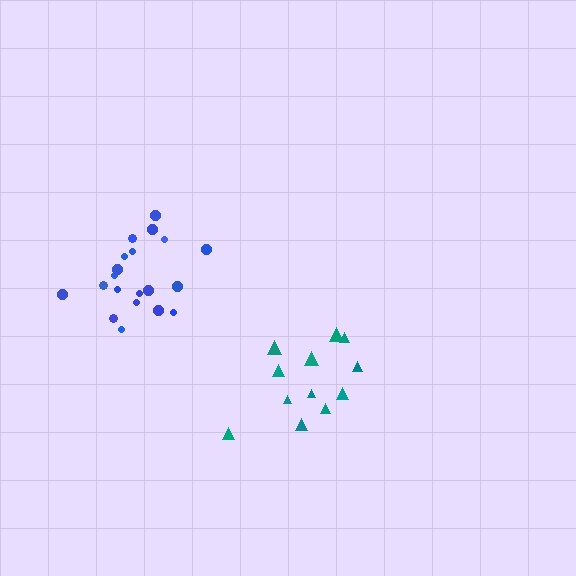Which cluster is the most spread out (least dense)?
Teal.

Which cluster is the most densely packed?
Blue.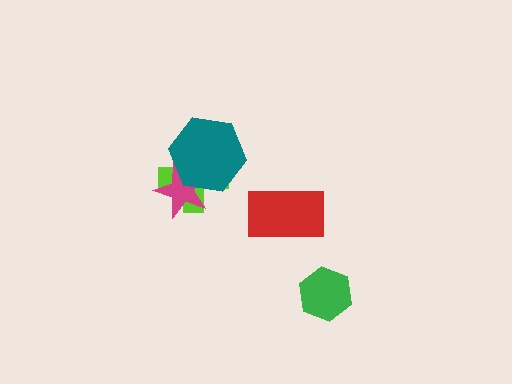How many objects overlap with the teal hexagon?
2 objects overlap with the teal hexagon.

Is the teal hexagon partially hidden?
No, no other shape covers it.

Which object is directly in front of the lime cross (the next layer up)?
The magenta star is directly in front of the lime cross.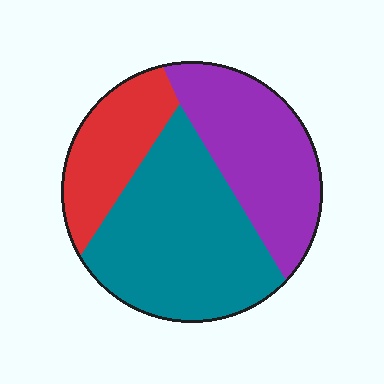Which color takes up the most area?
Teal, at roughly 45%.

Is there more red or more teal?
Teal.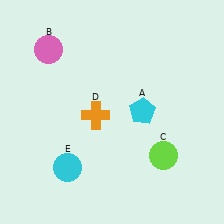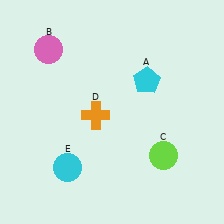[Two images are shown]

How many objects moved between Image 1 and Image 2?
1 object moved between the two images.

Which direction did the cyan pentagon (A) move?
The cyan pentagon (A) moved up.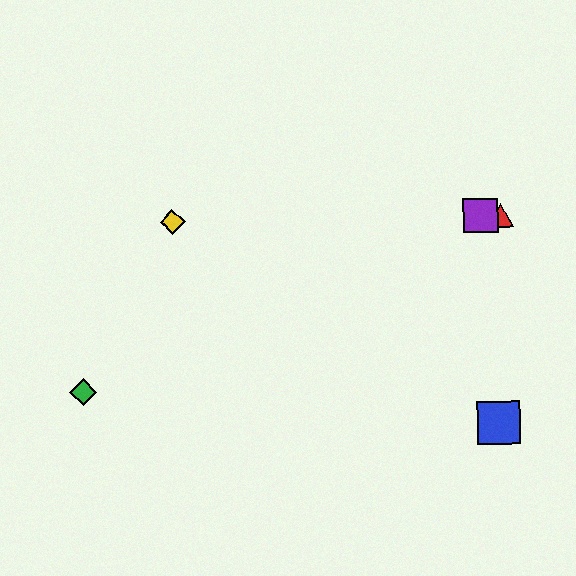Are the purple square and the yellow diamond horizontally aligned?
Yes, both are at y≈216.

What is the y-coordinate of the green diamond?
The green diamond is at y≈392.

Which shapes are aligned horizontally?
The red triangle, the yellow diamond, the purple square are aligned horizontally.